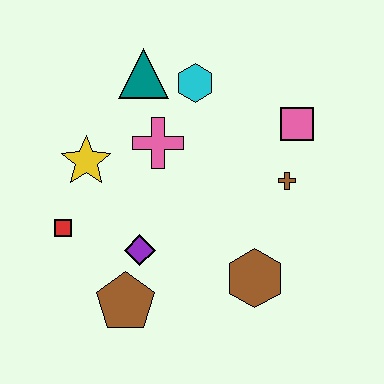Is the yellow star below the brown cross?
No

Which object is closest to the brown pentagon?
The purple diamond is closest to the brown pentagon.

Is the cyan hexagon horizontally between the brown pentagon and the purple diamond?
No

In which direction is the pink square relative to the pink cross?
The pink square is to the right of the pink cross.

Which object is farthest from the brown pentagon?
The pink square is farthest from the brown pentagon.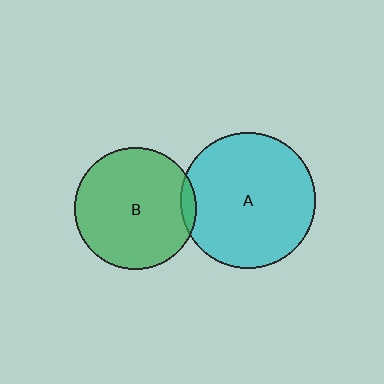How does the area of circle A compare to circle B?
Approximately 1.2 times.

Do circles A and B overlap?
Yes.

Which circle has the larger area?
Circle A (cyan).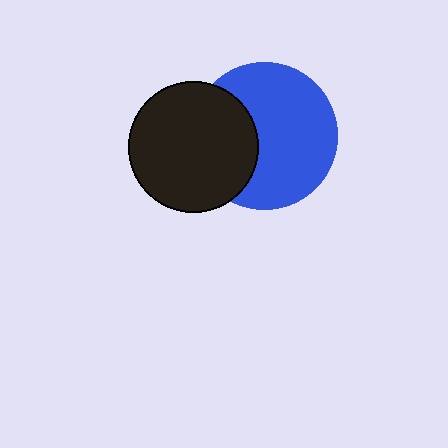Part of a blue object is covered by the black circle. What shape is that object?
It is a circle.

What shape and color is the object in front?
The object in front is a black circle.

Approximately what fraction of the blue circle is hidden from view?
Roughly 33% of the blue circle is hidden behind the black circle.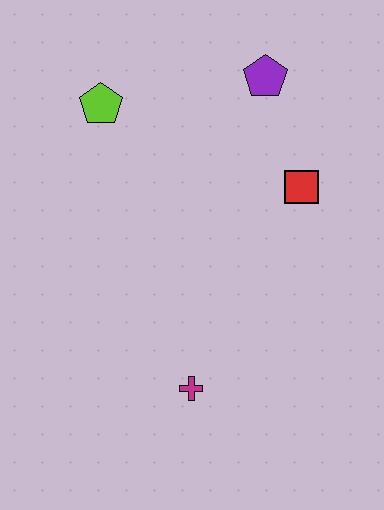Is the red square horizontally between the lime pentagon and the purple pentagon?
No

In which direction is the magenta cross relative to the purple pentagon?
The magenta cross is below the purple pentagon.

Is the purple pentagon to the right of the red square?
No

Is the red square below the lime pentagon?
Yes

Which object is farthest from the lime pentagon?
The magenta cross is farthest from the lime pentagon.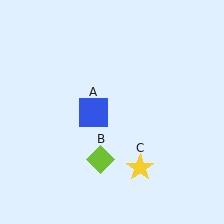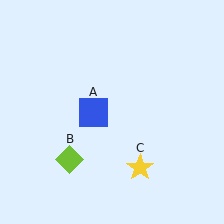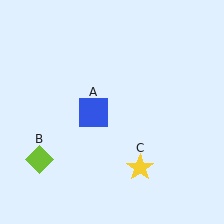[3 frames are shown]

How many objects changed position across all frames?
1 object changed position: lime diamond (object B).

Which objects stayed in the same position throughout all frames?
Blue square (object A) and yellow star (object C) remained stationary.